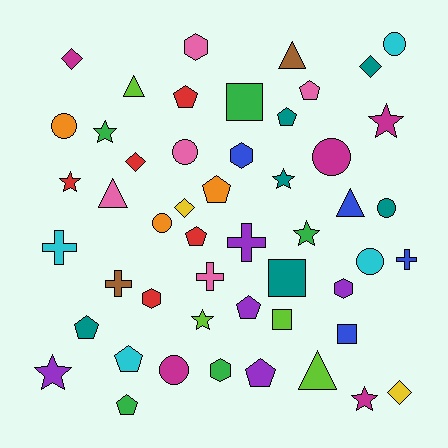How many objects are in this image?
There are 50 objects.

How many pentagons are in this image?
There are 10 pentagons.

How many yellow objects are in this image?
There are 2 yellow objects.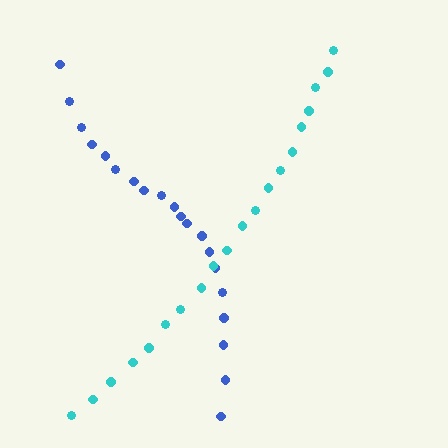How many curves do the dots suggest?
There are 2 distinct paths.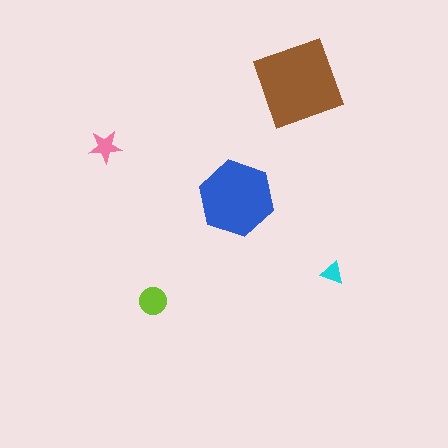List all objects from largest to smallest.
The brown square, the blue hexagon, the lime circle, the pink star, the cyan triangle.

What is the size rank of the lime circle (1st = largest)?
3rd.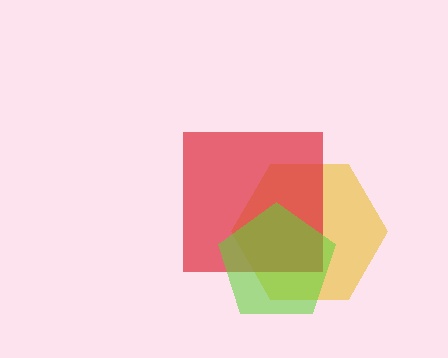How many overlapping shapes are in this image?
There are 3 overlapping shapes in the image.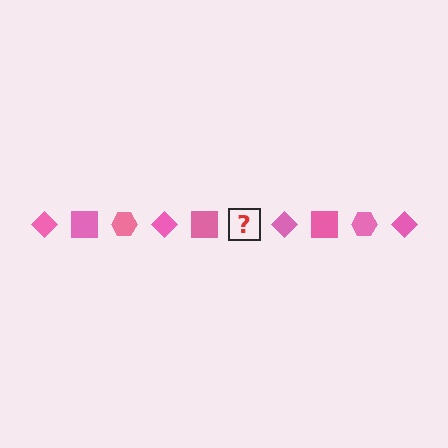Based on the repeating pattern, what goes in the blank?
The blank should be a pink hexagon.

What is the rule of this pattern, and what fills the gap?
The rule is that the pattern cycles through diamond, square, hexagon shapes in pink. The gap should be filled with a pink hexagon.